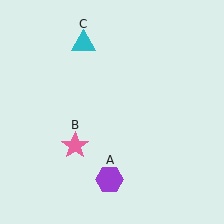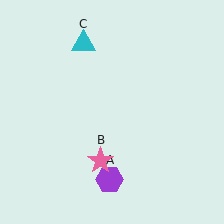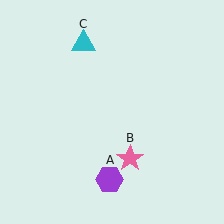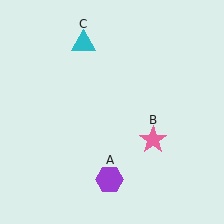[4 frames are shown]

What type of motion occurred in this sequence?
The pink star (object B) rotated counterclockwise around the center of the scene.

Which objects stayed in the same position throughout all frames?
Purple hexagon (object A) and cyan triangle (object C) remained stationary.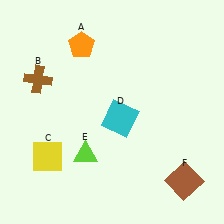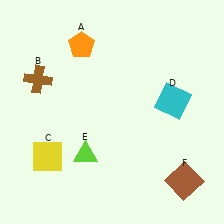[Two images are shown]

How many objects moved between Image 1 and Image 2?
1 object moved between the two images.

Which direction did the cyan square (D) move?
The cyan square (D) moved right.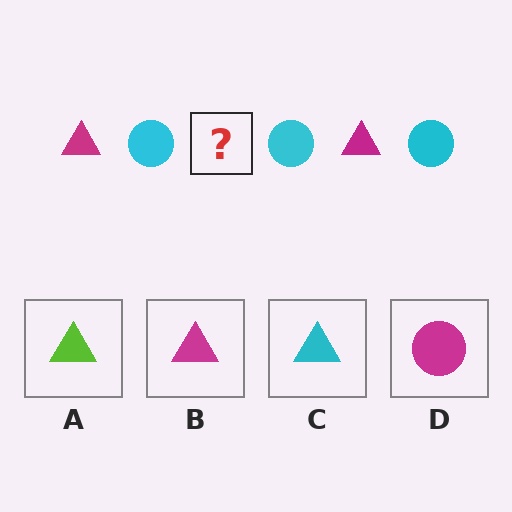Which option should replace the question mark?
Option B.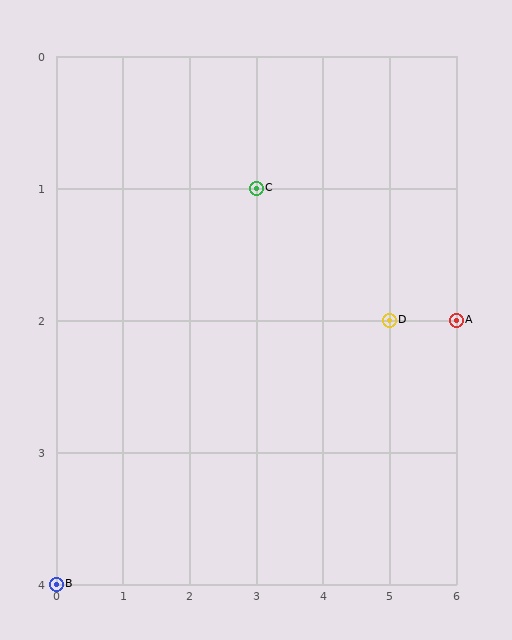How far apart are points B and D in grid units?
Points B and D are 5 columns and 2 rows apart (about 5.4 grid units diagonally).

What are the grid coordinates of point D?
Point D is at grid coordinates (5, 2).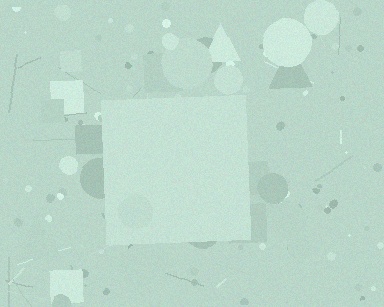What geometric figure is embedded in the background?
A square is embedded in the background.